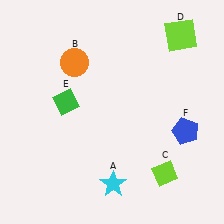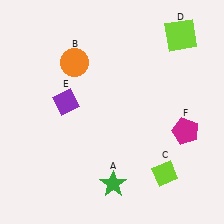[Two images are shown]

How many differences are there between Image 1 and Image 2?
There are 3 differences between the two images.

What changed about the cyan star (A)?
In Image 1, A is cyan. In Image 2, it changed to green.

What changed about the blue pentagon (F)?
In Image 1, F is blue. In Image 2, it changed to magenta.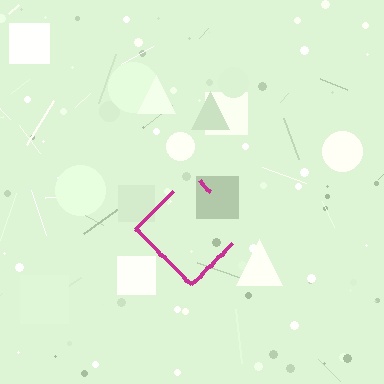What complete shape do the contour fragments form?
The contour fragments form a diamond.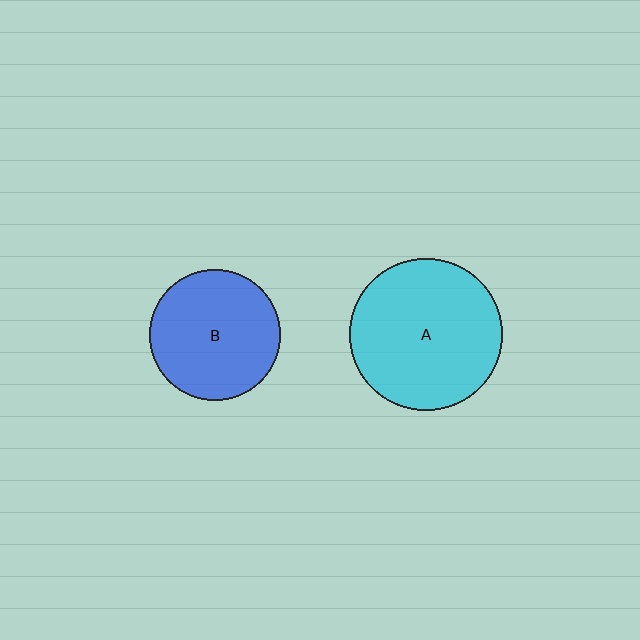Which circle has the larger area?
Circle A (cyan).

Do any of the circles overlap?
No, none of the circles overlap.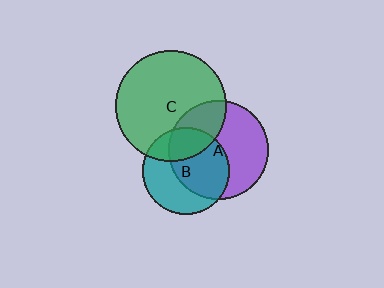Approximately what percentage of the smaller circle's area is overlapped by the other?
Approximately 55%.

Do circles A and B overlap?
Yes.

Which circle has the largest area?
Circle C (green).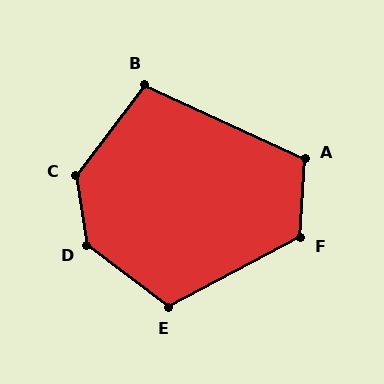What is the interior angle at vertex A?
Approximately 112 degrees (obtuse).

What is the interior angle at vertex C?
Approximately 133 degrees (obtuse).